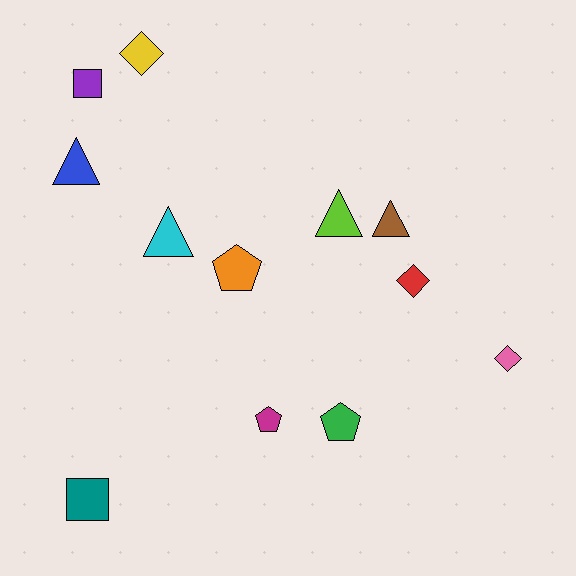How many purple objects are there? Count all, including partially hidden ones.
There is 1 purple object.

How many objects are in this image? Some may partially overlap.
There are 12 objects.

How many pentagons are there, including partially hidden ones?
There are 3 pentagons.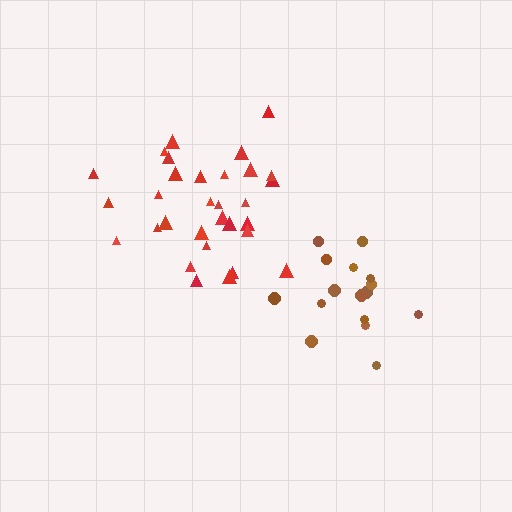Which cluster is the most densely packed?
Red.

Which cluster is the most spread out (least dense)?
Brown.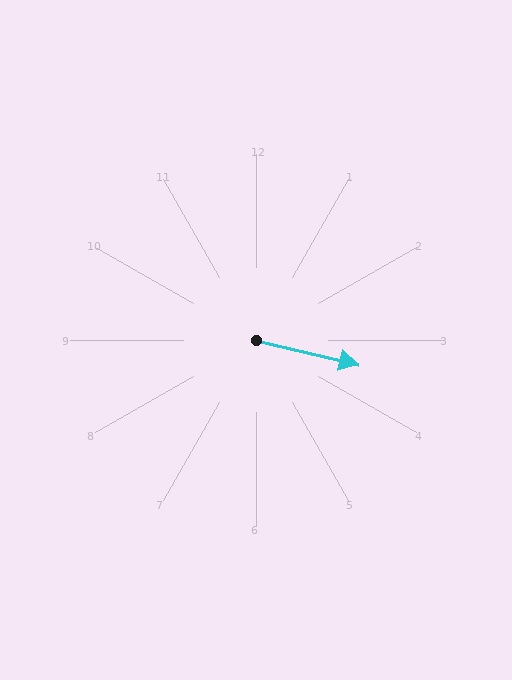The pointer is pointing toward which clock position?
Roughly 3 o'clock.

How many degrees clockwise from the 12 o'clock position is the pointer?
Approximately 103 degrees.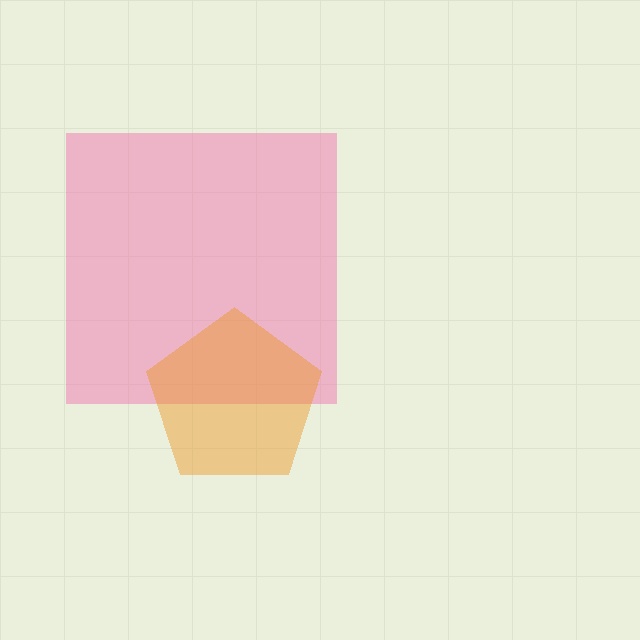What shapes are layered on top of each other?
The layered shapes are: a pink square, an orange pentagon.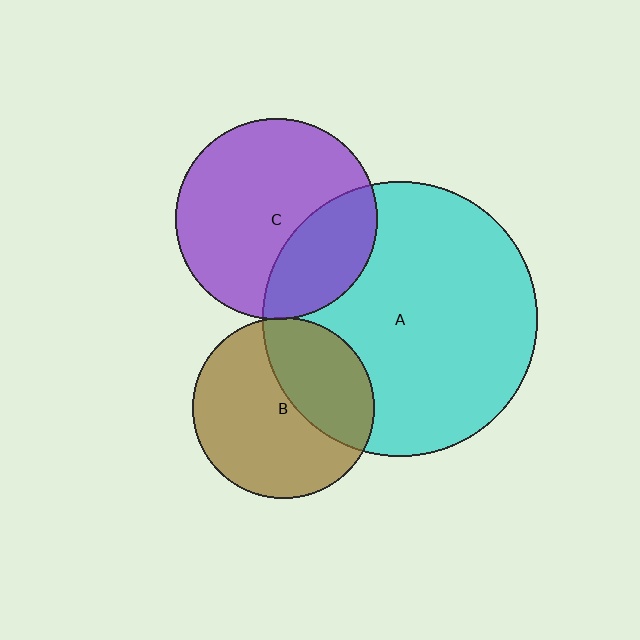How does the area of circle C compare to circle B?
Approximately 1.2 times.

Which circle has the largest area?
Circle A (cyan).